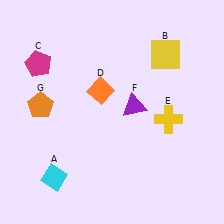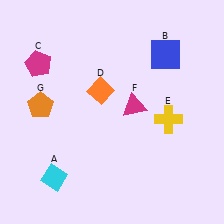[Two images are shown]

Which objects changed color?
B changed from yellow to blue. F changed from purple to magenta.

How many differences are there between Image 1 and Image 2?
There are 2 differences between the two images.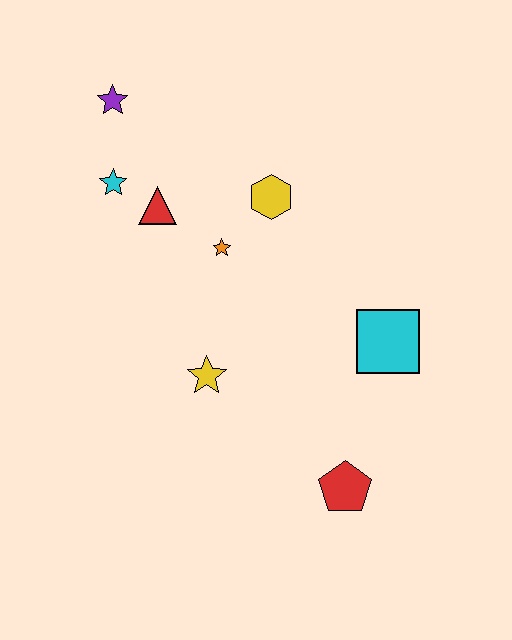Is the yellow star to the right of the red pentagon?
No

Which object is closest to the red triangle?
The cyan star is closest to the red triangle.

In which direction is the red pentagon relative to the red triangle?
The red pentagon is below the red triangle.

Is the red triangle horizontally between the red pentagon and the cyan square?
No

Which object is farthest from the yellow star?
The purple star is farthest from the yellow star.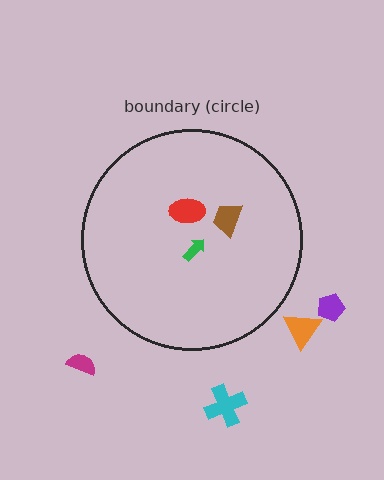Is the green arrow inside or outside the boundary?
Inside.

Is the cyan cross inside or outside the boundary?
Outside.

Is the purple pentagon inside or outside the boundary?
Outside.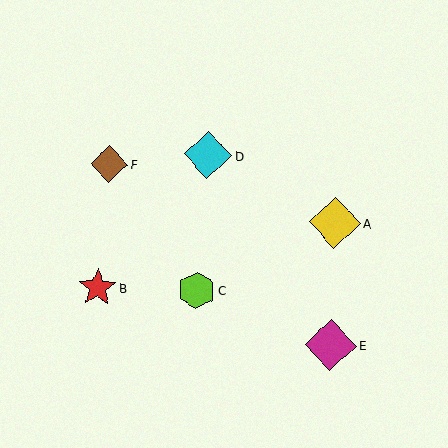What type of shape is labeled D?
Shape D is a cyan diamond.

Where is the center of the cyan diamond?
The center of the cyan diamond is at (208, 155).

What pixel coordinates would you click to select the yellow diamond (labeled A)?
Click at (335, 223) to select the yellow diamond A.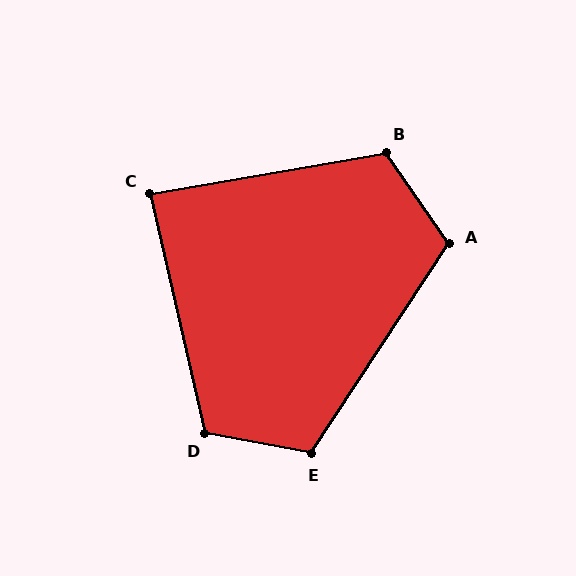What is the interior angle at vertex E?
Approximately 112 degrees (obtuse).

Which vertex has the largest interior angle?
B, at approximately 115 degrees.